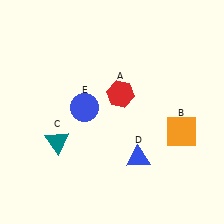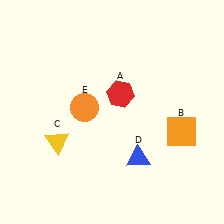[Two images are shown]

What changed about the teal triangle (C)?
In Image 1, C is teal. In Image 2, it changed to yellow.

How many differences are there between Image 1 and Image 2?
There are 2 differences between the two images.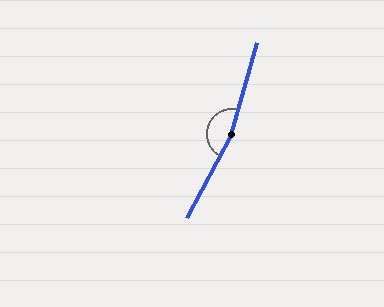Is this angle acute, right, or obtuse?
It is obtuse.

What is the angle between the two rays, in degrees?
Approximately 167 degrees.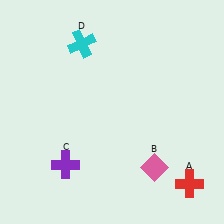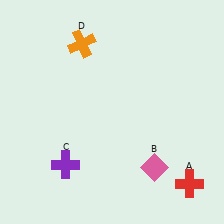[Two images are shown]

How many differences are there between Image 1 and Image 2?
There is 1 difference between the two images.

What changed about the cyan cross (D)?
In Image 1, D is cyan. In Image 2, it changed to orange.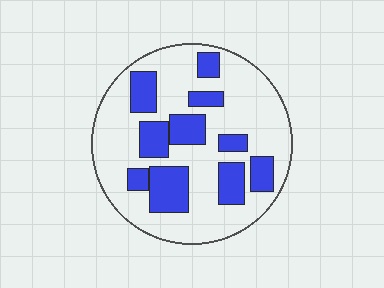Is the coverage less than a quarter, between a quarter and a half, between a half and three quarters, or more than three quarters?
Between a quarter and a half.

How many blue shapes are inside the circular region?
10.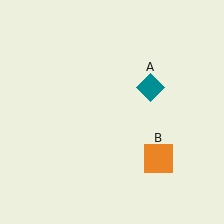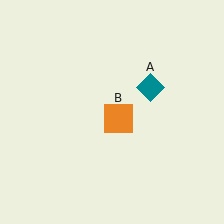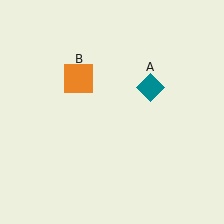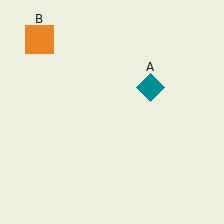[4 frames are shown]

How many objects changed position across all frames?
1 object changed position: orange square (object B).